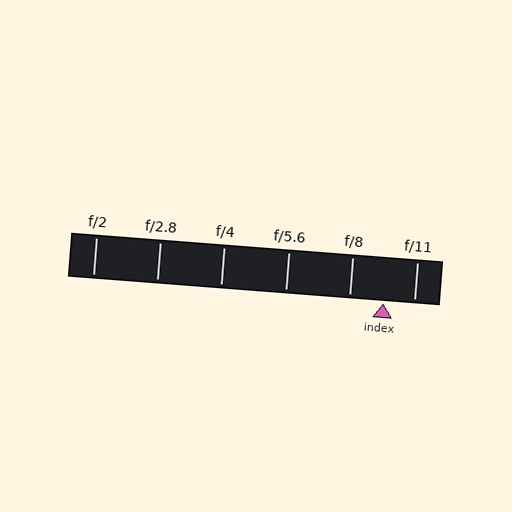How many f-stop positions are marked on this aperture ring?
There are 6 f-stop positions marked.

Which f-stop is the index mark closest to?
The index mark is closest to f/11.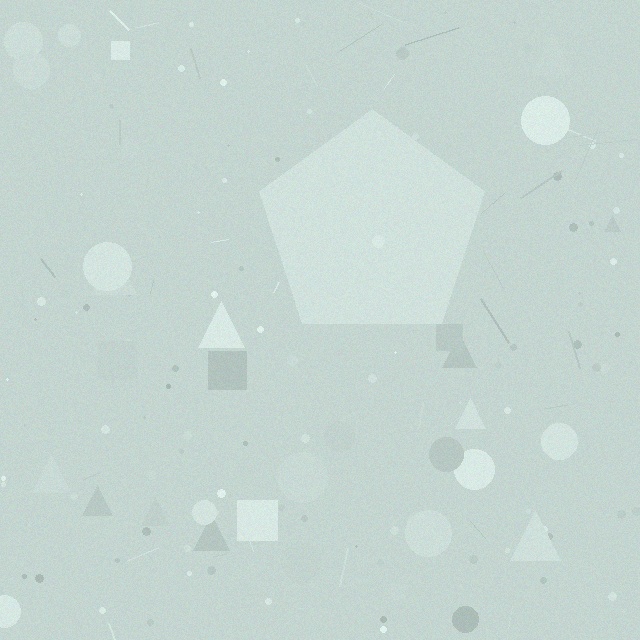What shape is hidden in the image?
A pentagon is hidden in the image.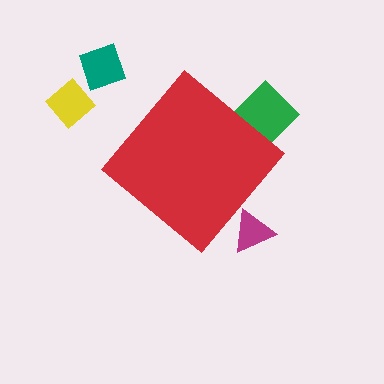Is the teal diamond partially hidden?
No, the teal diamond is fully visible.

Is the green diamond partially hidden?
Yes, the green diamond is partially hidden behind the red diamond.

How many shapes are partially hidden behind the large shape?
2 shapes are partially hidden.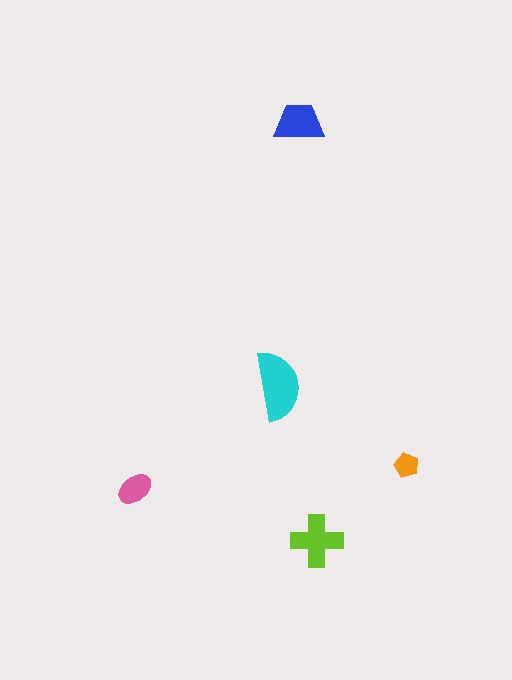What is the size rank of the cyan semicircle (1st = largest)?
1st.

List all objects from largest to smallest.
The cyan semicircle, the lime cross, the blue trapezoid, the pink ellipse, the orange pentagon.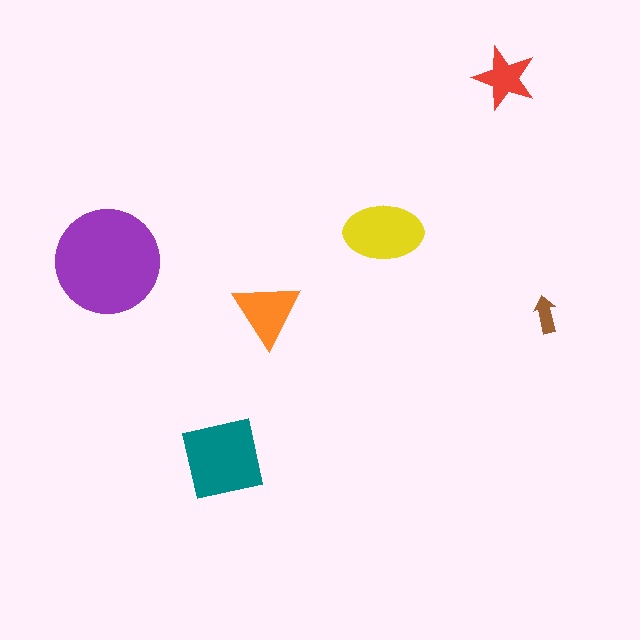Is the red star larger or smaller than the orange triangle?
Smaller.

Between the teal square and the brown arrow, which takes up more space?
The teal square.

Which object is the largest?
The purple circle.